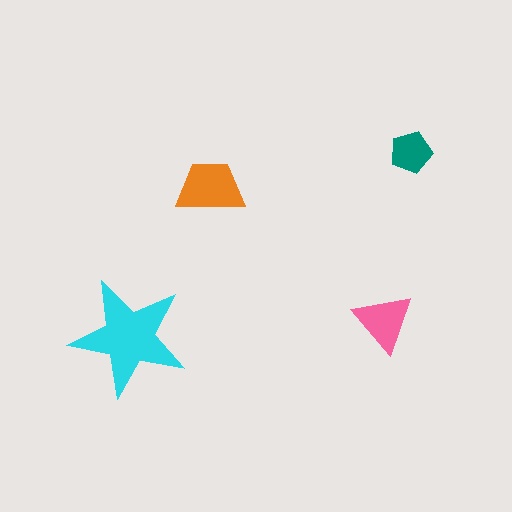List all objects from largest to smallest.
The cyan star, the orange trapezoid, the pink triangle, the teal pentagon.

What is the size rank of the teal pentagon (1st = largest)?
4th.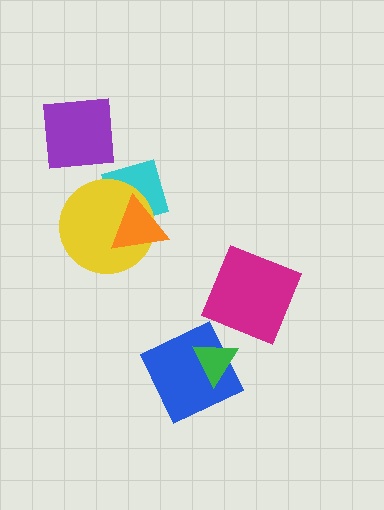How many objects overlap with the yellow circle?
2 objects overlap with the yellow circle.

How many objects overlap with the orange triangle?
2 objects overlap with the orange triangle.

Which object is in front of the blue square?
The green triangle is in front of the blue square.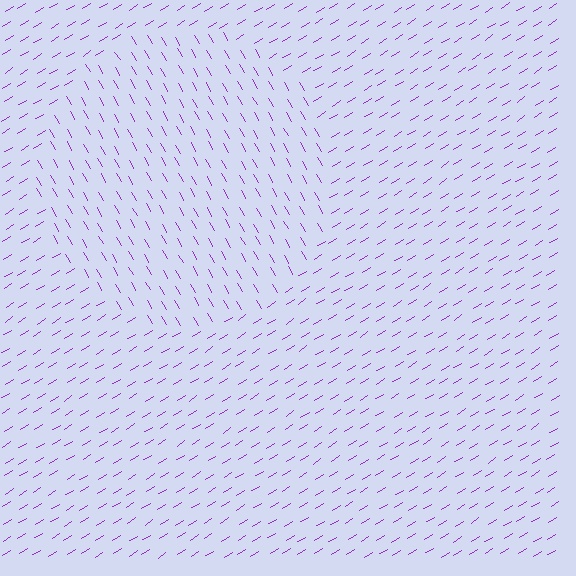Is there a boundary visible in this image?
Yes, there is a texture boundary formed by a change in line orientation.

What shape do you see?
I see a circle.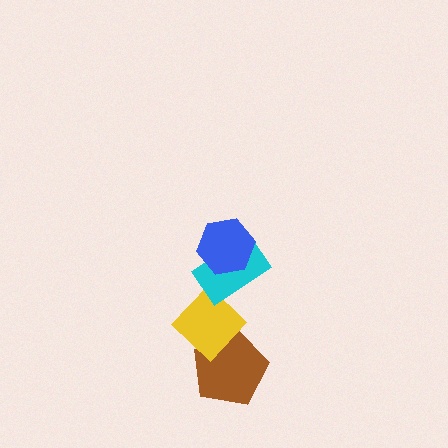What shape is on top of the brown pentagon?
The yellow diamond is on top of the brown pentagon.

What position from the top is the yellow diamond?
The yellow diamond is 3rd from the top.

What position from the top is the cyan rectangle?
The cyan rectangle is 2nd from the top.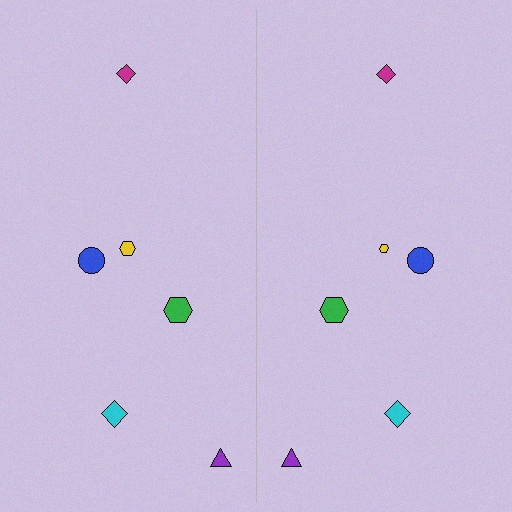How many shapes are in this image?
There are 12 shapes in this image.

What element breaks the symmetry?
The yellow hexagon on the right side has a different size than its mirror counterpart.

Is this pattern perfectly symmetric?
No, the pattern is not perfectly symmetric. The yellow hexagon on the right side has a different size than its mirror counterpart.